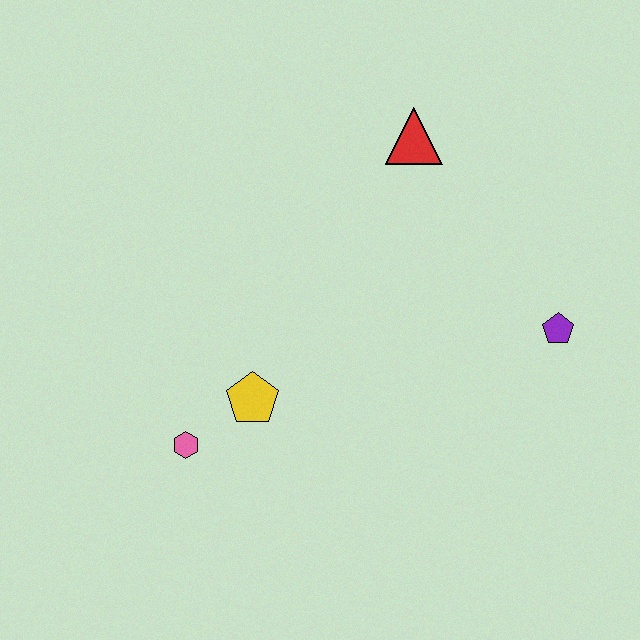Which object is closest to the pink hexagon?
The yellow pentagon is closest to the pink hexagon.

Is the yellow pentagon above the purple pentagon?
No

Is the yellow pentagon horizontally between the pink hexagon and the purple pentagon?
Yes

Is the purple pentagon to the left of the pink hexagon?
No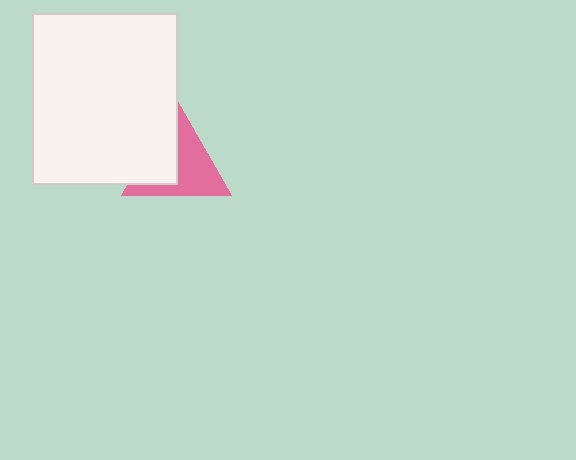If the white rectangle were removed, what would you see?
You would see the complete pink triangle.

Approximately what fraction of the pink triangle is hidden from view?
Roughly 42% of the pink triangle is hidden behind the white rectangle.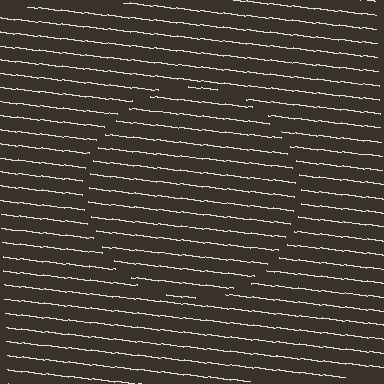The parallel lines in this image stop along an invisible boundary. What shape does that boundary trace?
An illusory circle. The interior of the shape contains the same grating, shifted by half a period — the contour is defined by the phase discontinuity where line-ends from the inner and outer gratings abut.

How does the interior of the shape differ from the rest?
The interior of the shape contains the same grating, shifted by half a period — the contour is defined by the phase discontinuity where line-ends from the inner and outer gratings abut.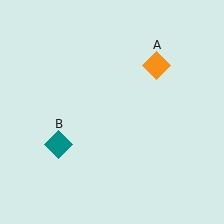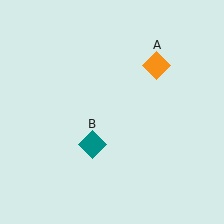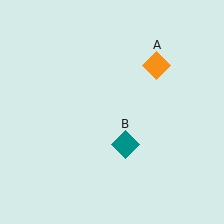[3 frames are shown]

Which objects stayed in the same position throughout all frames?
Orange diamond (object A) remained stationary.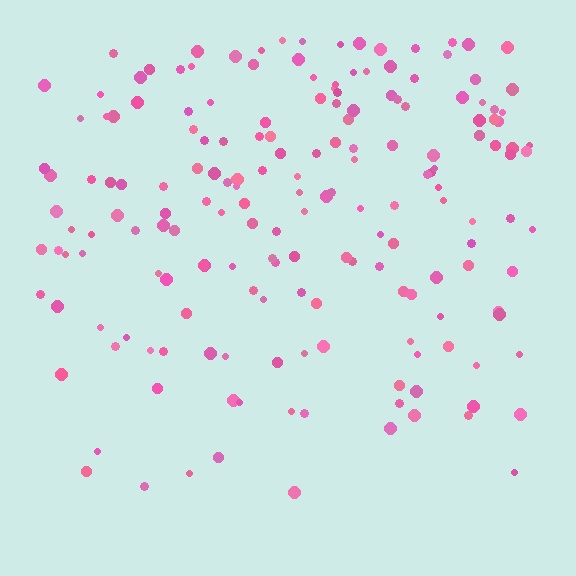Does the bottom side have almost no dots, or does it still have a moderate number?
Still a moderate number, just noticeably fewer than the top.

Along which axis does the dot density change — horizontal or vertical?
Vertical.